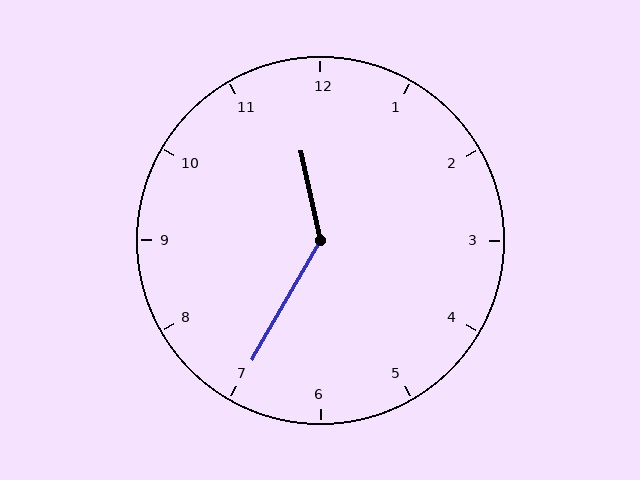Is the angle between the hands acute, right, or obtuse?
It is obtuse.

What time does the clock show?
11:35.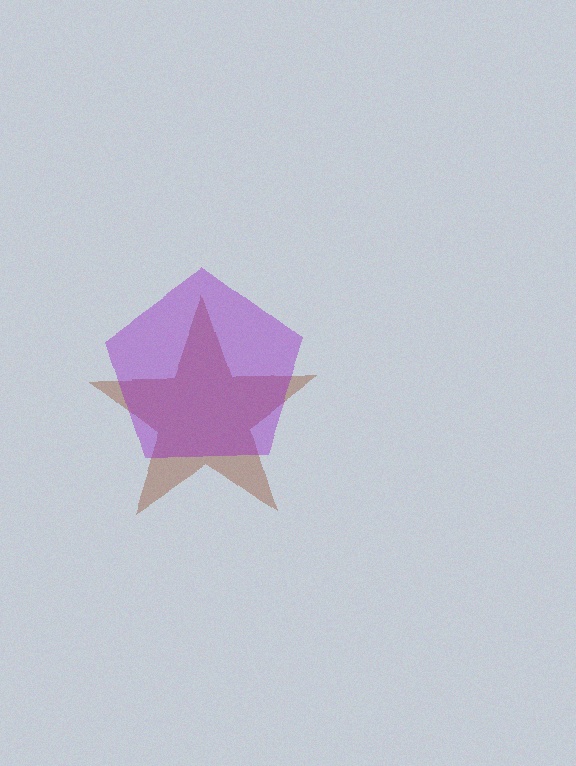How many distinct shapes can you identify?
There are 2 distinct shapes: a brown star, a purple pentagon.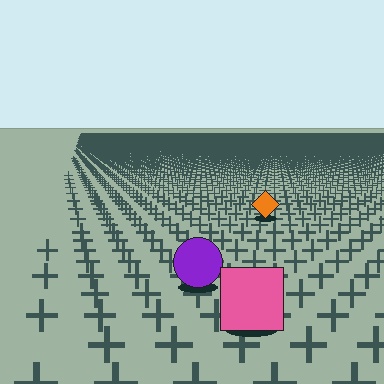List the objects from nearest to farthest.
From nearest to farthest: the pink square, the purple circle, the orange diamond.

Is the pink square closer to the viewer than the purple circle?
Yes. The pink square is closer — you can tell from the texture gradient: the ground texture is coarser near it.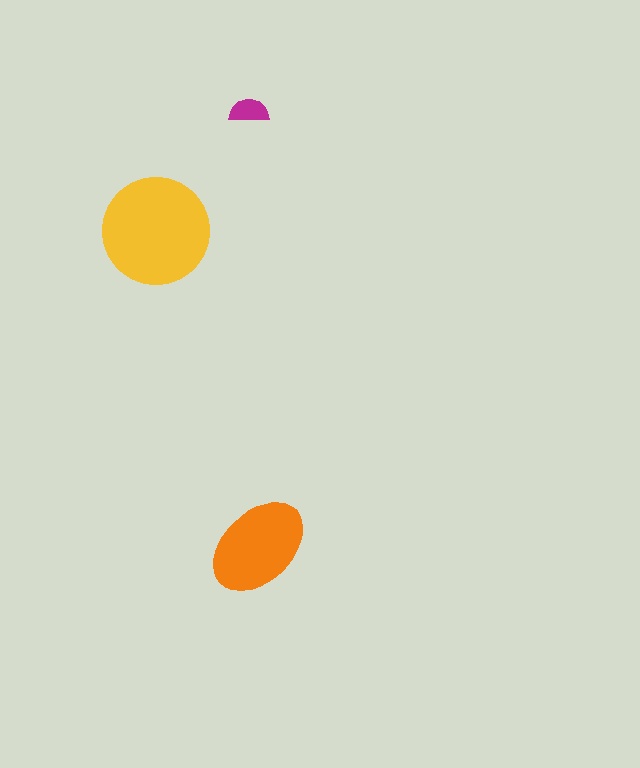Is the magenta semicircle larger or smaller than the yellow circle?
Smaller.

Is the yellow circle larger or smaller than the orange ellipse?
Larger.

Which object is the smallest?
The magenta semicircle.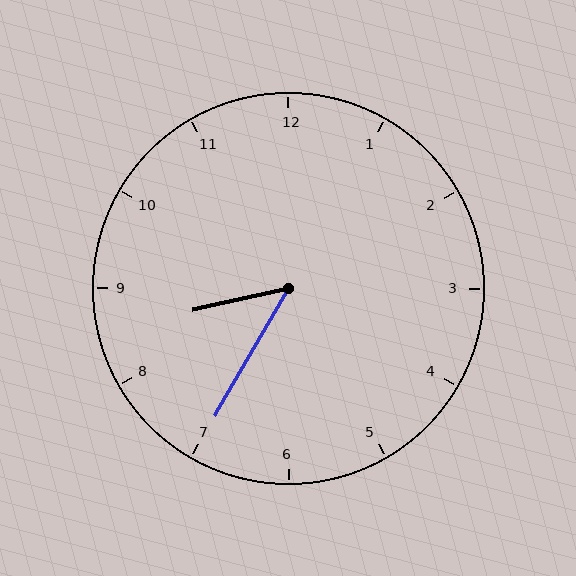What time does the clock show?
8:35.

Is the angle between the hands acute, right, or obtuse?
It is acute.